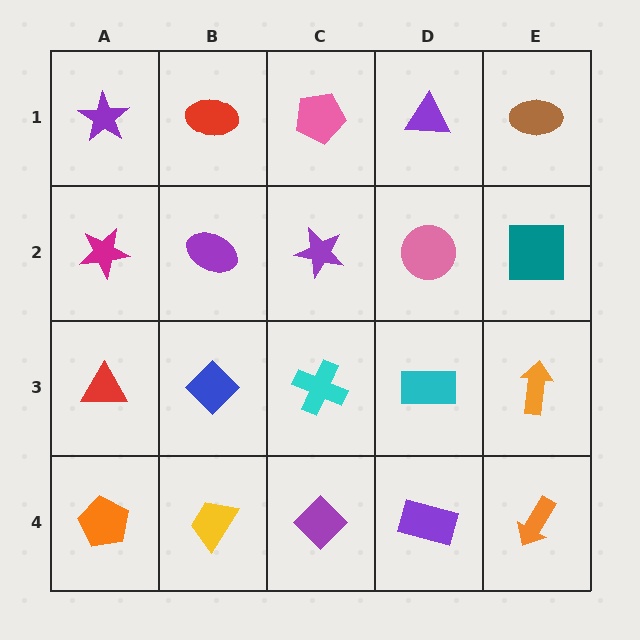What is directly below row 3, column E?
An orange arrow.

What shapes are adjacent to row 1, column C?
A purple star (row 2, column C), a red ellipse (row 1, column B), a purple triangle (row 1, column D).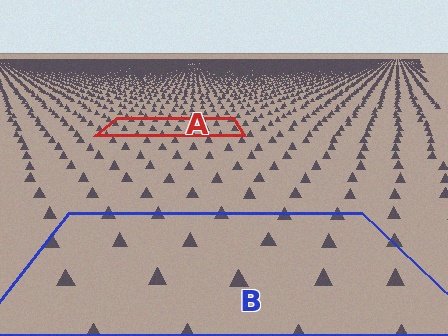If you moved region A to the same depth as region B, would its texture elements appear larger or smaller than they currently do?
They would appear larger. At a closer depth, the same texture elements are projected at a bigger on-screen size.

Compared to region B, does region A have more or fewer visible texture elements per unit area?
Region A has more texture elements per unit area — they are packed more densely because it is farther away.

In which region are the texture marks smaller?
The texture marks are smaller in region A, because it is farther away.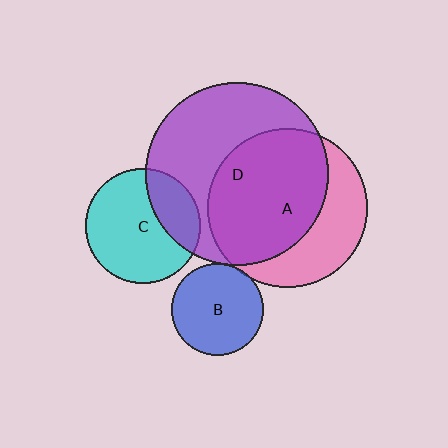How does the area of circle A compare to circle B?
Approximately 3.0 times.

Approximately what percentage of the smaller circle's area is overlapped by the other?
Approximately 5%.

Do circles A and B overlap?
Yes.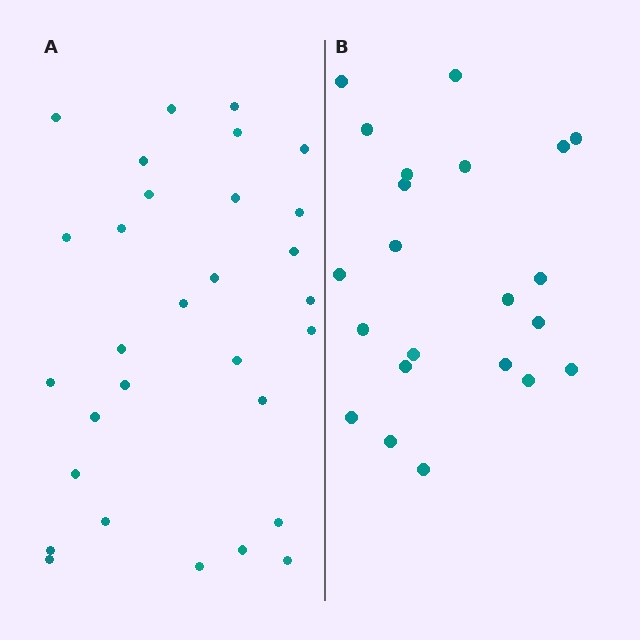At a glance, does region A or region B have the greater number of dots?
Region A (the left region) has more dots.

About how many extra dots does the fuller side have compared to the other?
Region A has roughly 8 or so more dots than region B.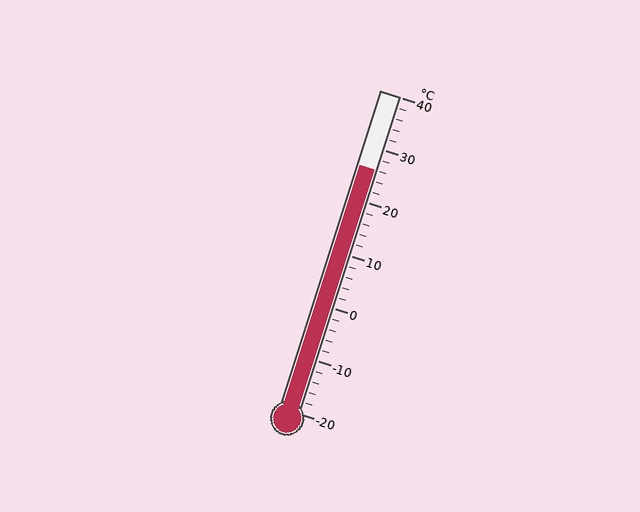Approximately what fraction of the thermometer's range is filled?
The thermometer is filled to approximately 75% of its range.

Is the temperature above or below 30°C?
The temperature is below 30°C.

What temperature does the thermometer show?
The thermometer shows approximately 26°C.